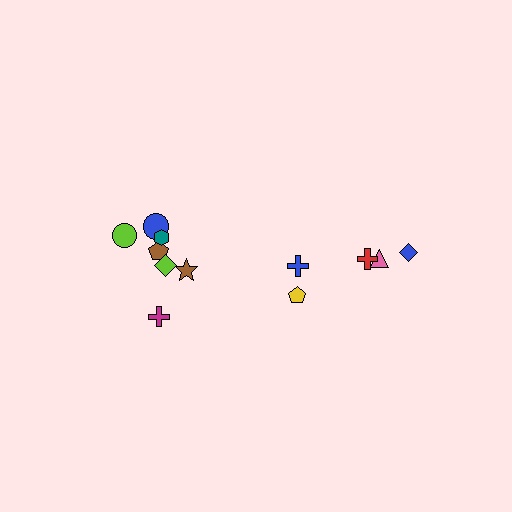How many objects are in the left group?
There are 7 objects.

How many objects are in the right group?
There are 5 objects.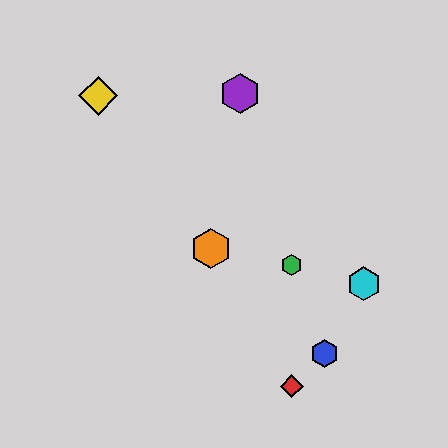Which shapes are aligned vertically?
The red diamond, the green hexagon are aligned vertically.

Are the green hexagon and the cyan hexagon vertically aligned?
No, the green hexagon is at x≈292 and the cyan hexagon is at x≈364.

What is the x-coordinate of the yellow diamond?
The yellow diamond is at x≈98.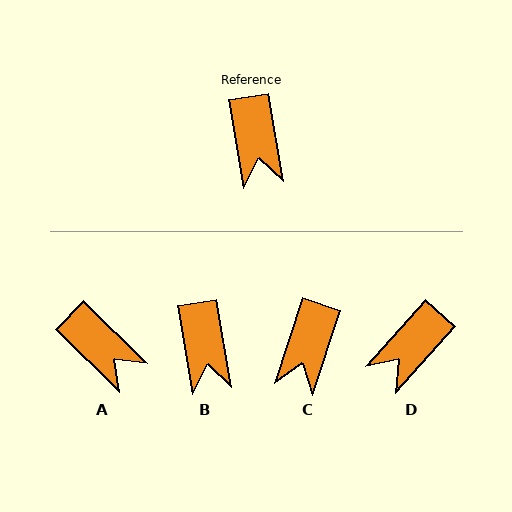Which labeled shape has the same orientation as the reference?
B.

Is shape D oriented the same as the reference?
No, it is off by about 52 degrees.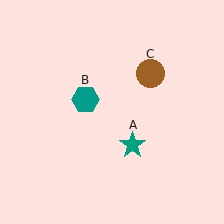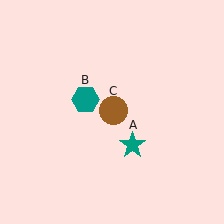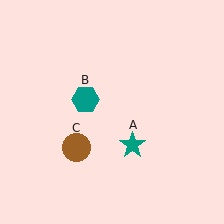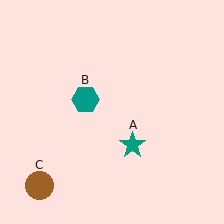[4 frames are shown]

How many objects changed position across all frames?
1 object changed position: brown circle (object C).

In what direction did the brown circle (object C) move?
The brown circle (object C) moved down and to the left.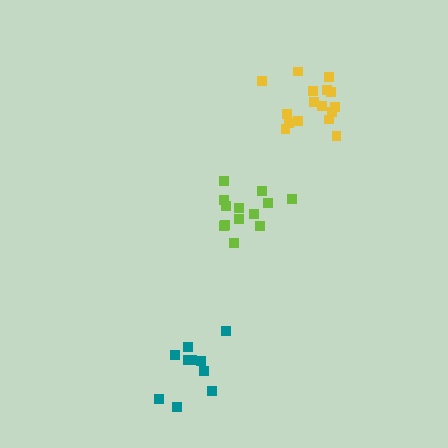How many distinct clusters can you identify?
There are 3 distinct clusters.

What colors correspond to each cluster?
The clusters are colored: yellow, teal, lime.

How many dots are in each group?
Group 1: 16 dots, Group 2: 10 dots, Group 3: 13 dots (39 total).